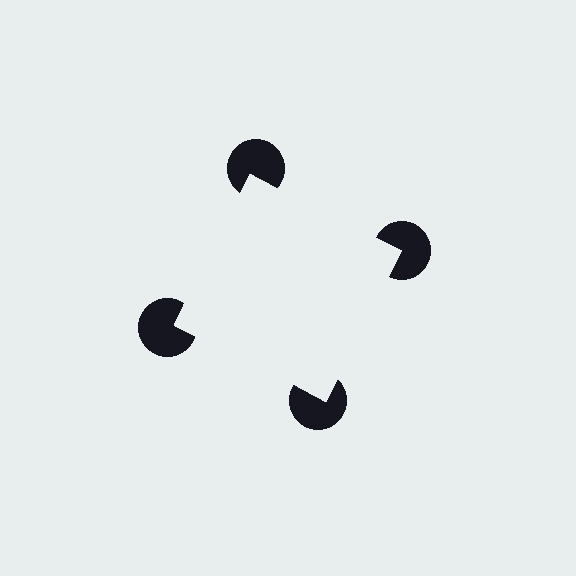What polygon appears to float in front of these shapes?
An illusory square — its edges are inferred from the aligned wedge cuts in the pac-man discs, not physically drawn.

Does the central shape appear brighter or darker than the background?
It typically appears slightly brighter than the background, even though no actual brightness change is drawn.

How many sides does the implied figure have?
4 sides.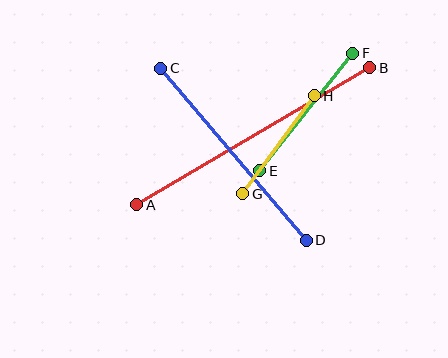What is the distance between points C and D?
The distance is approximately 225 pixels.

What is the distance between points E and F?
The distance is approximately 150 pixels.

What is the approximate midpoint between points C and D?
The midpoint is at approximately (233, 154) pixels.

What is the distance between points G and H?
The distance is approximately 121 pixels.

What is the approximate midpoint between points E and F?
The midpoint is at approximately (306, 112) pixels.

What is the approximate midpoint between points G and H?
The midpoint is at approximately (278, 145) pixels.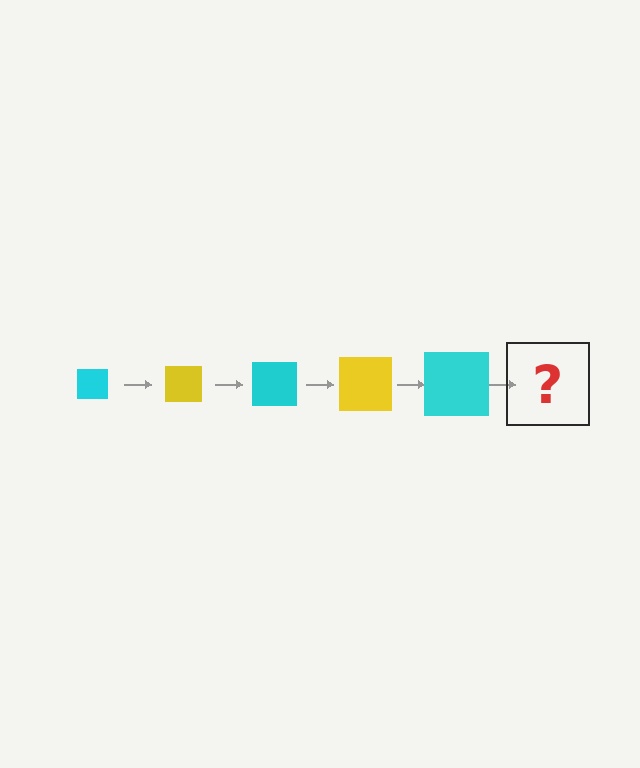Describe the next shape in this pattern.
It should be a yellow square, larger than the previous one.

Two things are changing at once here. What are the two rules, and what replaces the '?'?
The two rules are that the square grows larger each step and the color cycles through cyan and yellow. The '?' should be a yellow square, larger than the previous one.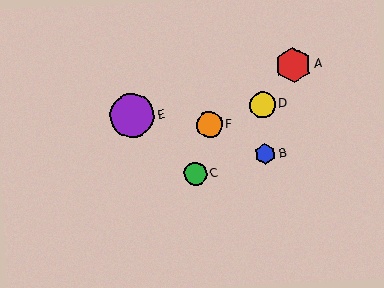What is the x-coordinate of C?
Object C is at x≈196.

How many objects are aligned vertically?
2 objects (B, D) are aligned vertically.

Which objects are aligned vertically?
Objects B, D are aligned vertically.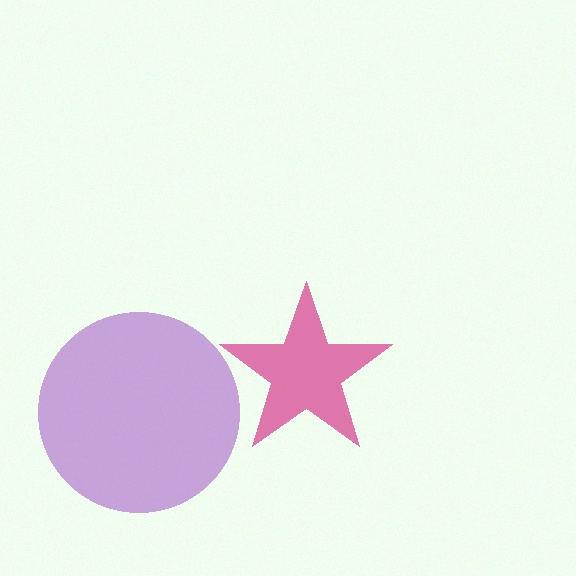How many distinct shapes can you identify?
There are 2 distinct shapes: a magenta star, a purple circle.